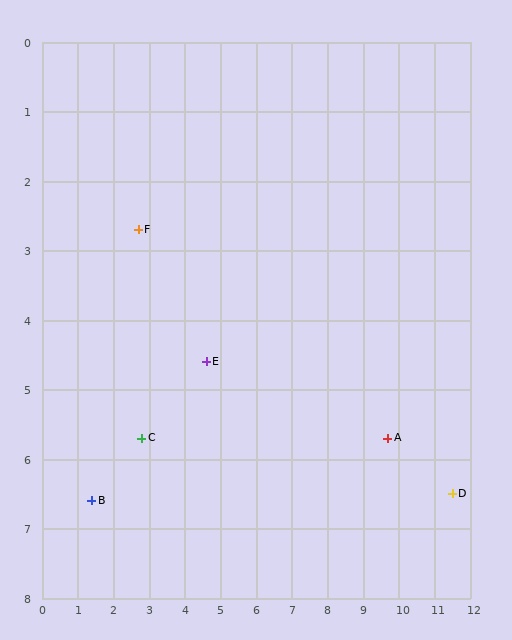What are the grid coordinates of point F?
Point F is at approximately (2.7, 2.7).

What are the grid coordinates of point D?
Point D is at approximately (11.5, 6.5).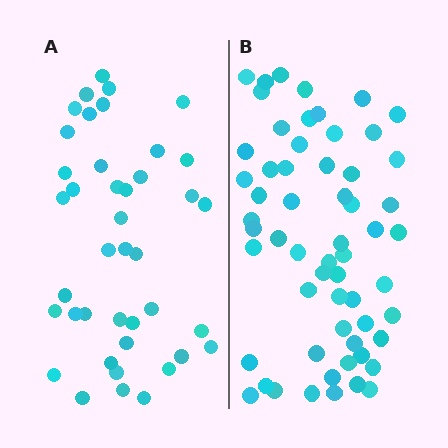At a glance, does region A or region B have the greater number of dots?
Region B (the right region) has more dots.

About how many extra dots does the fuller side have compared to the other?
Region B has approximately 20 more dots than region A.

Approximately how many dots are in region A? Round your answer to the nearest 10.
About 40 dots. (The exact count is 41, which rounds to 40.)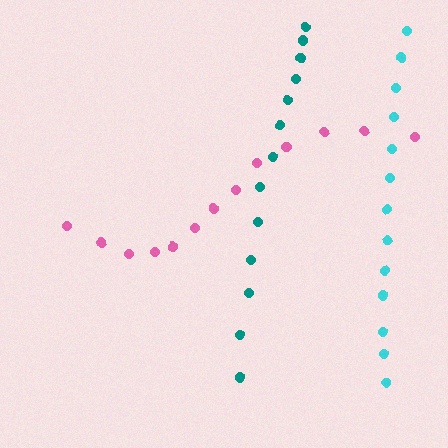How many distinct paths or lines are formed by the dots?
There are 3 distinct paths.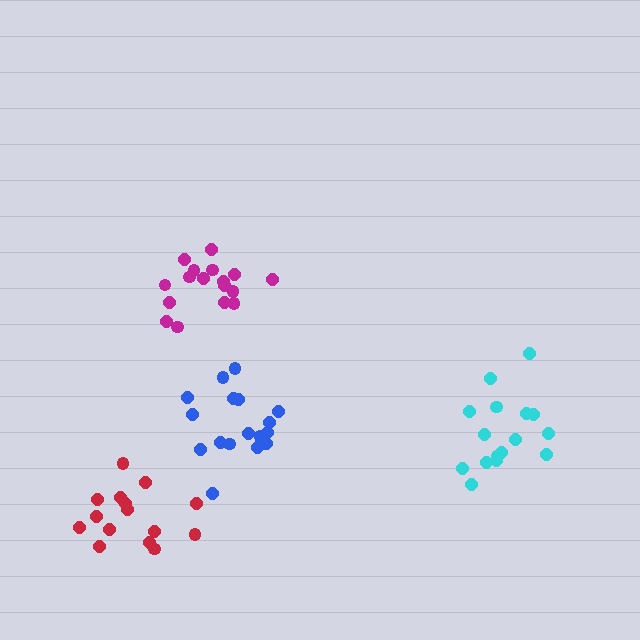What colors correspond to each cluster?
The clusters are colored: blue, magenta, red, cyan.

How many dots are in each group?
Group 1: 17 dots, Group 2: 17 dots, Group 3: 15 dots, Group 4: 16 dots (65 total).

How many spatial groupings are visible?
There are 4 spatial groupings.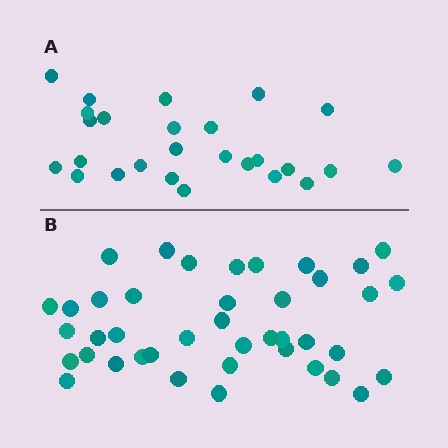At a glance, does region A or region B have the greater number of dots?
Region B (the bottom region) has more dots.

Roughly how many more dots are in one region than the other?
Region B has approximately 15 more dots than region A.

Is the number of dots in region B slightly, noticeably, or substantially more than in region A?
Region B has substantially more. The ratio is roughly 1.6 to 1.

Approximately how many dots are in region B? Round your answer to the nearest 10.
About 40 dots. (The exact count is 41, which rounds to 40.)